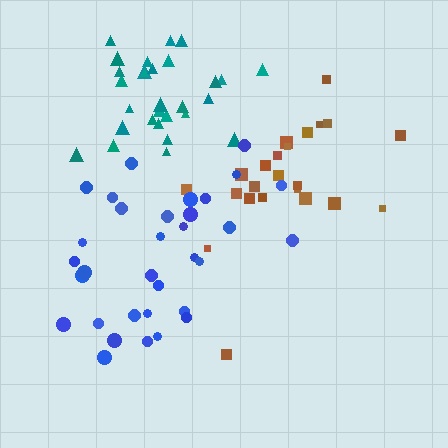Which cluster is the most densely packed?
Teal.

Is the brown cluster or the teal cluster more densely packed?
Teal.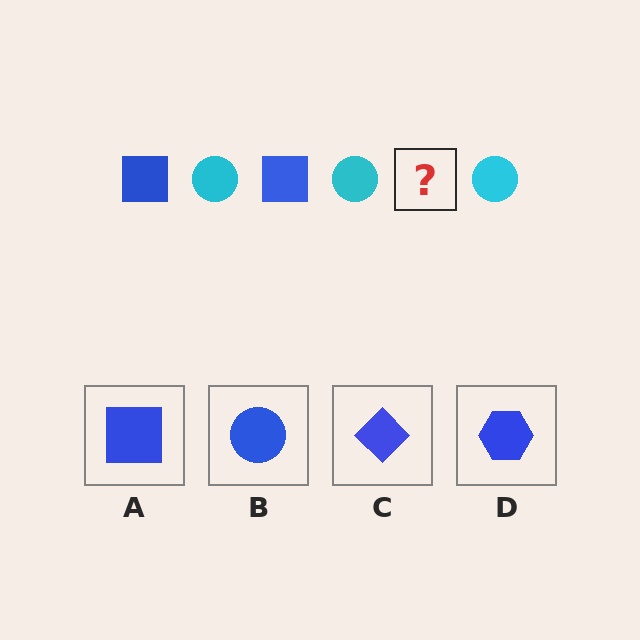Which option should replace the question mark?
Option A.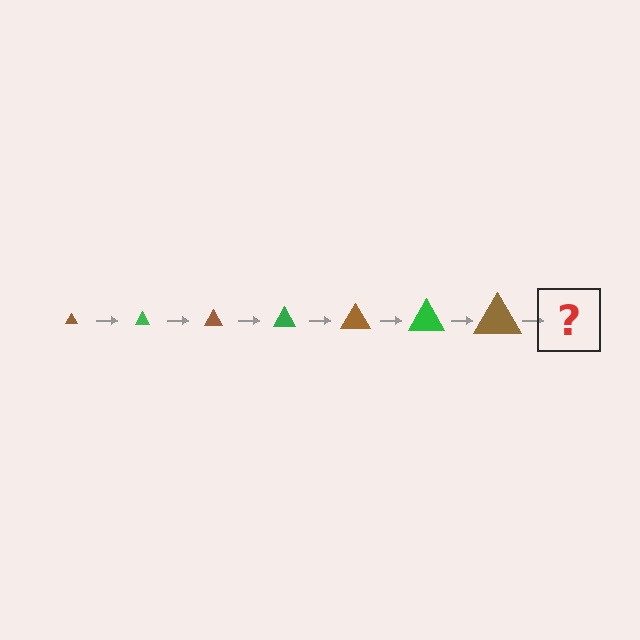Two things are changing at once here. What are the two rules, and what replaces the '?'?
The two rules are that the triangle grows larger each step and the color cycles through brown and green. The '?' should be a green triangle, larger than the previous one.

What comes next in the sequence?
The next element should be a green triangle, larger than the previous one.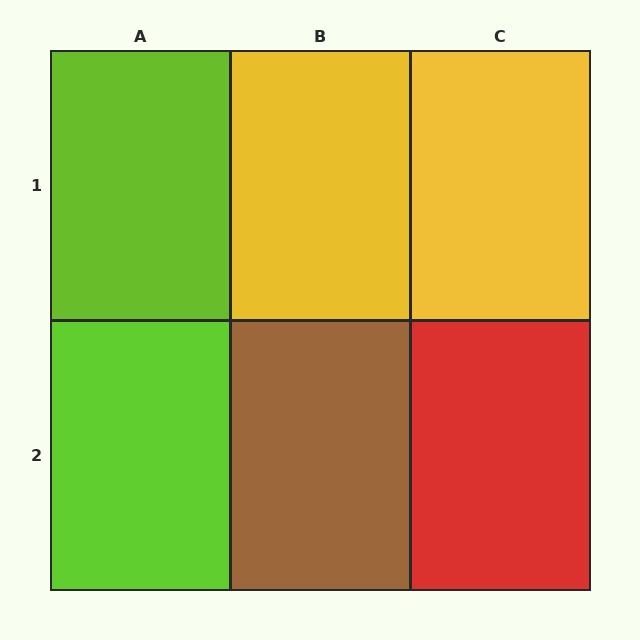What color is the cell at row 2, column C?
Red.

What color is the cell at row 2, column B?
Brown.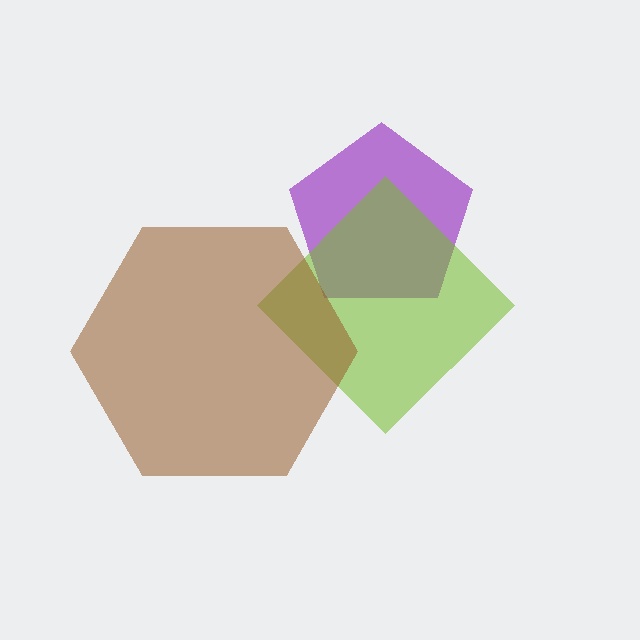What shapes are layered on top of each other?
The layered shapes are: a purple pentagon, a lime diamond, a brown hexagon.